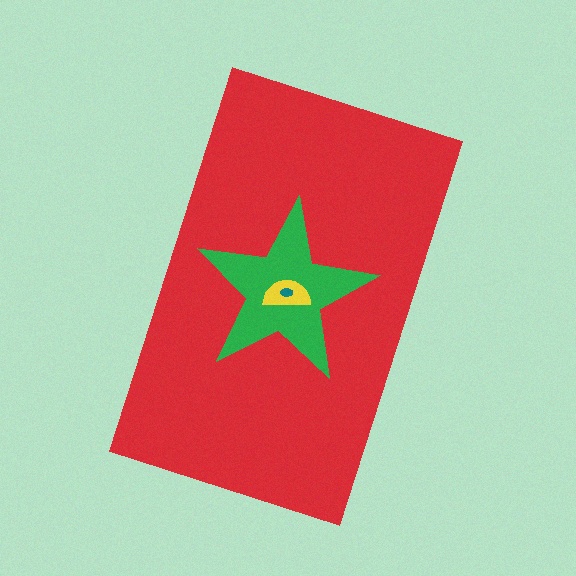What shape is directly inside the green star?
The yellow semicircle.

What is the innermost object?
The teal ellipse.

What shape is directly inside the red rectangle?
The green star.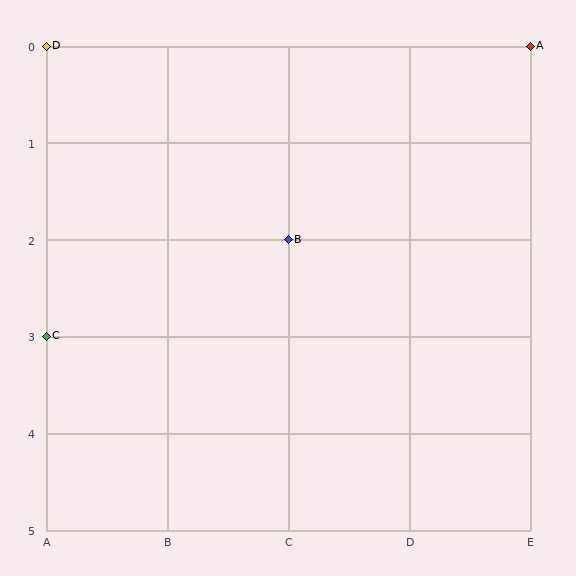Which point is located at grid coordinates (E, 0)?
Point A is at (E, 0).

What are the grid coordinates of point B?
Point B is at grid coordinates (C, 2).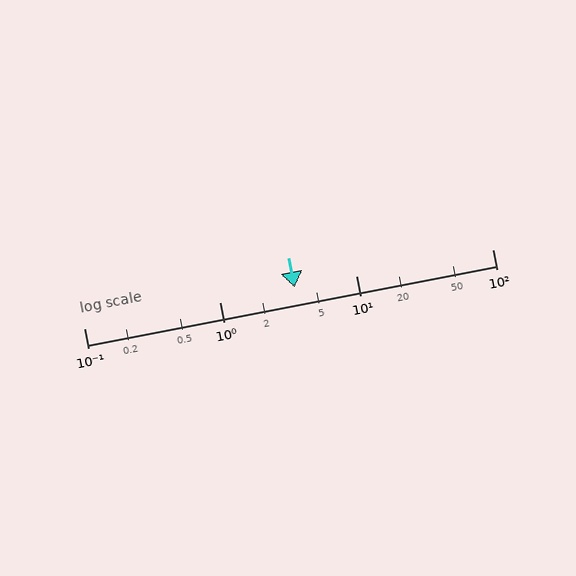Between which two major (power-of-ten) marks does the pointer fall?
The pointer is between 1 and 10.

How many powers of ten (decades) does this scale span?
The scale spans 3 decades, from 0.1 to 100.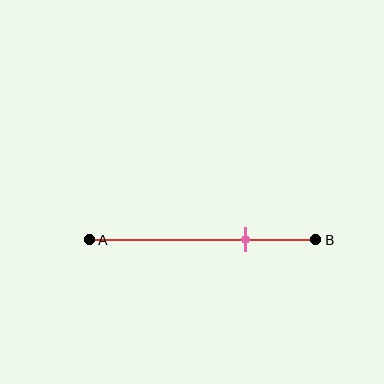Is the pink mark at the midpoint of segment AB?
No, the mark is at about 70% from A, not at the 50% midpoint.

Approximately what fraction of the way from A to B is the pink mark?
The pink mark is approximately 70% of the way from A to B.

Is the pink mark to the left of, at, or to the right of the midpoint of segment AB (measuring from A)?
The pink mark is to the right of the midpoint of segment AB.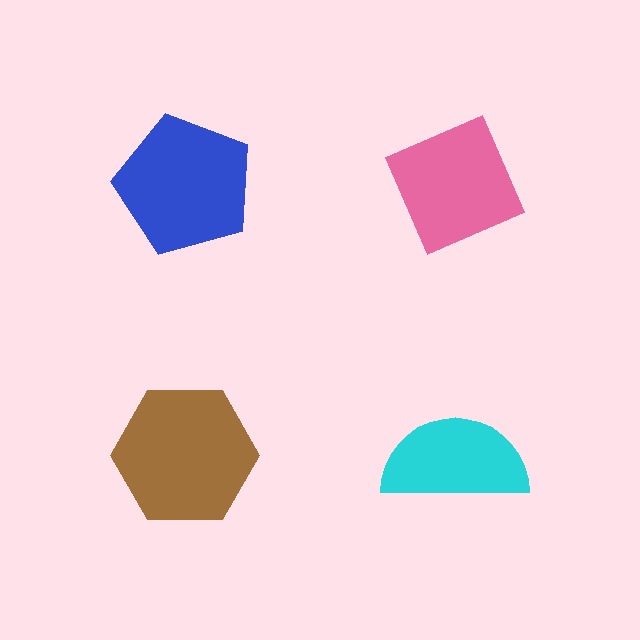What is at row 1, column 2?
A pink diamond.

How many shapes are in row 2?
2 shapes.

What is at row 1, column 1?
A blue pentagon.